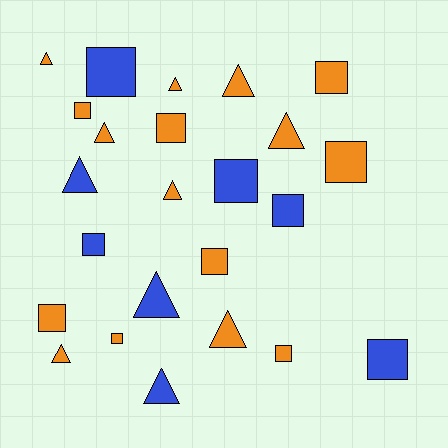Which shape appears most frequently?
Square, with 13 objects.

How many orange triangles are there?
There are 8 orange triangles.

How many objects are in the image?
There are 24 objects.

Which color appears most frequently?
Orange, with 16 objects.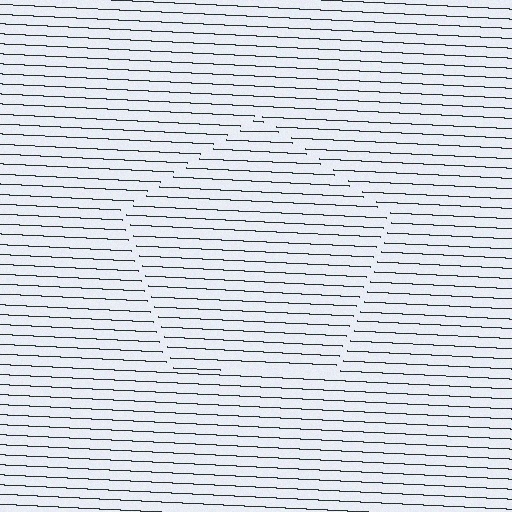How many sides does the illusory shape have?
5 sides — the line-ends trace a pentagon.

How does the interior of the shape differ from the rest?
The interior of the shape contains the same grating, shifted by half a period — the contour is defined by the phase discontinuity where line-ends from the inner and outer gratings abut.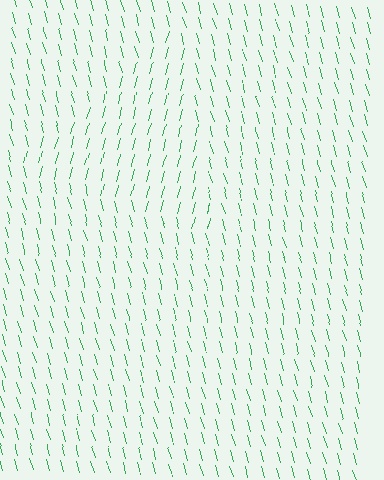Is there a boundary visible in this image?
Yes, there is a texture boundary formed by a change in line orientation.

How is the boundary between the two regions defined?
The boundary is defined purely by a change in line orientation (approximately 30 degrees difference). All lines are the same color and thickness.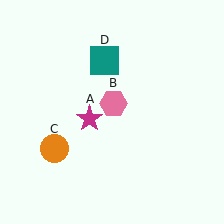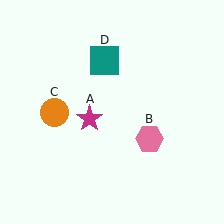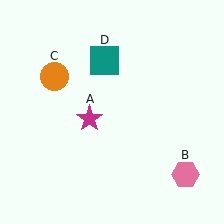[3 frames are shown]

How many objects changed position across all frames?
2 objects changed position: pink hexagon (object B), orange circle (object C).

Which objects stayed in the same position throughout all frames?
Magenta star (object A) and teal square (object D) remained stationary.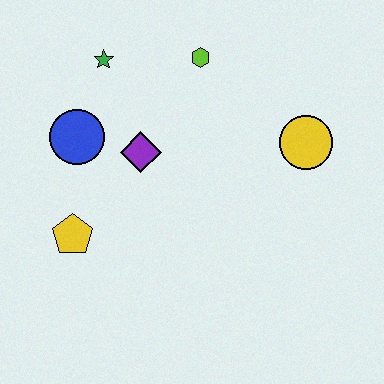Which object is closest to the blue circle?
The purple diamond is closest to the blue circle.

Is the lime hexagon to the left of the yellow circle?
Yes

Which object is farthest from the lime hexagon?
The yellow pentagon is farthest from the lime hexagon.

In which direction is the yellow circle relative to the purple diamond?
The yellow circle is to the right of the purple diamond.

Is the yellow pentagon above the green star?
No